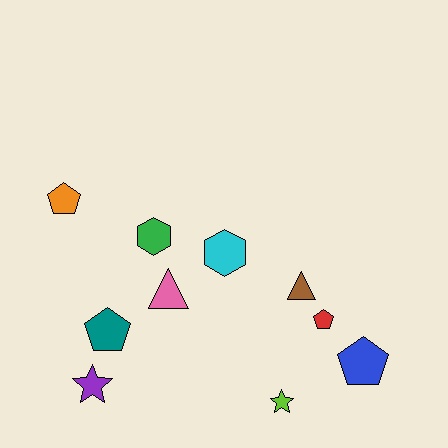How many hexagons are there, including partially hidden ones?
There are 2 hexagons.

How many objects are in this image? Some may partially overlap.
There are 10 objects.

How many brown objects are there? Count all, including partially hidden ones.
There is 1 brown object.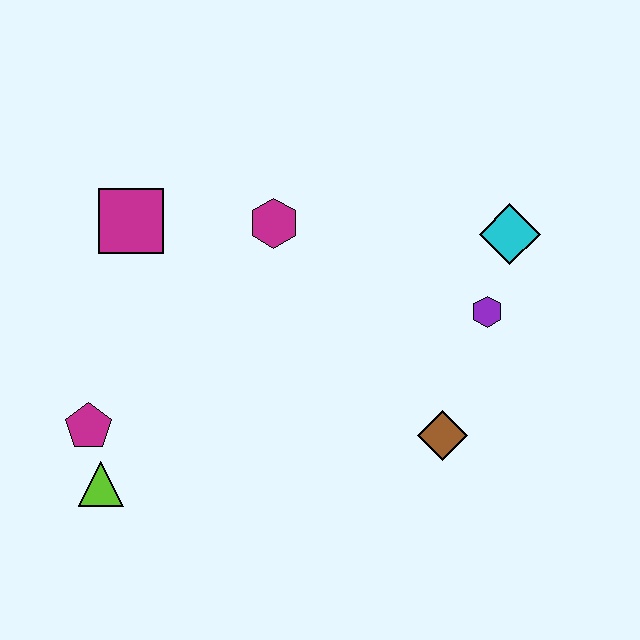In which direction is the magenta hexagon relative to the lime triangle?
The magenta hexagon is above the lime triangle.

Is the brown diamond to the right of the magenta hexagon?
Yes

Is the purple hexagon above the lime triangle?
Yes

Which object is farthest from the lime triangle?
The cyan diamond is farthest from the lime triangle.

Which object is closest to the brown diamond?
The purple hexagon is closest to the brown diamond.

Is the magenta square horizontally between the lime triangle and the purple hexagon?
Yes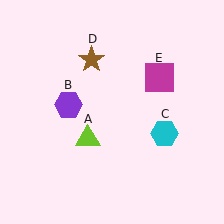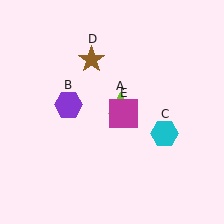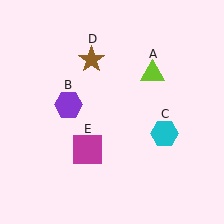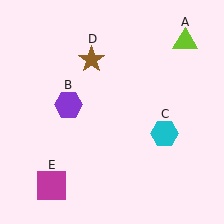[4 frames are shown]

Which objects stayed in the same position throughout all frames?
Purple hexagon (object B) and cyan hexagon (object C) and brown star (object D) remained stationary.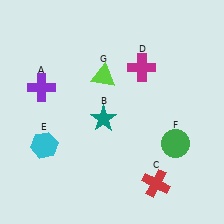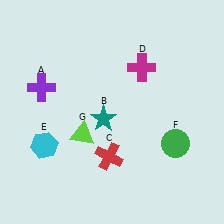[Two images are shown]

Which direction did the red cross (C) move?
The red cross (C) moved left.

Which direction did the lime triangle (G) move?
The lime triangle (G) moved down.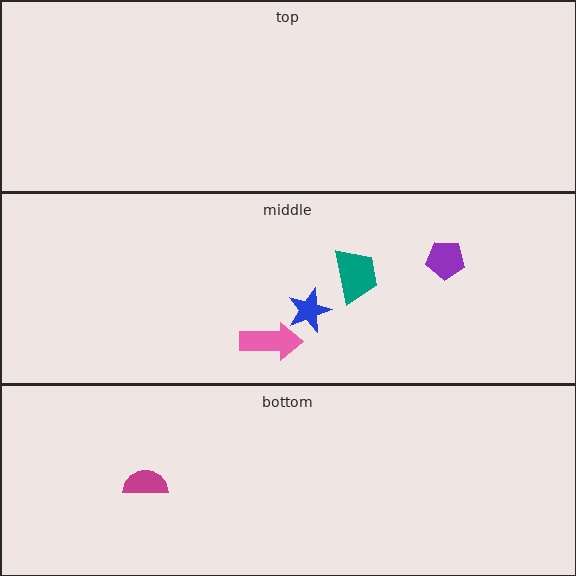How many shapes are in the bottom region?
1.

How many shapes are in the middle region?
4.